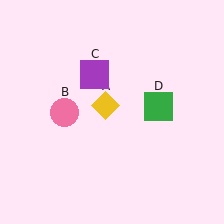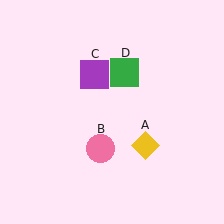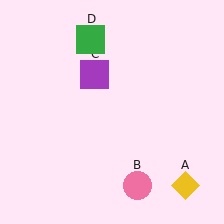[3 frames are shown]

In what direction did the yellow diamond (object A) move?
The yellow diamond (object A) moved down and to the right.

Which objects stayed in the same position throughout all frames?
Purple square (object C) remained stationary.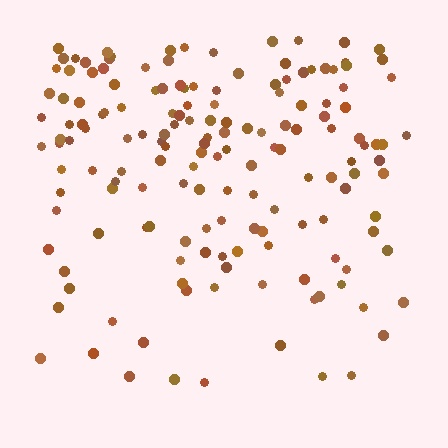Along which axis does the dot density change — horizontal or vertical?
Vertical.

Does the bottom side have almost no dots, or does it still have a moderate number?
Still a moderate number, just noticeably fewer than the top.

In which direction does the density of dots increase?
From bottom to top, with the top side densest.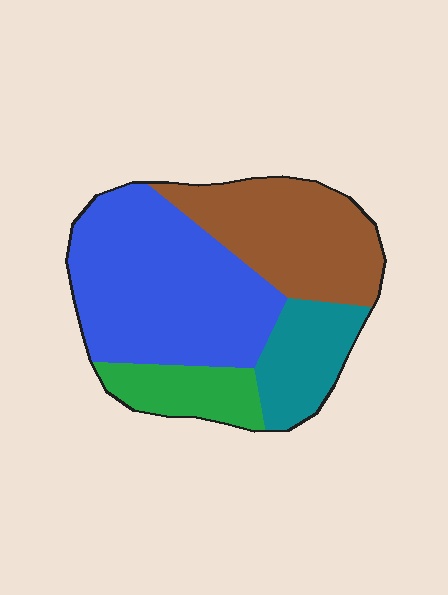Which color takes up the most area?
Blue, at roughly 45%.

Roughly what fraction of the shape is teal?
Teal takes up about one sixth (1/6) of the shape.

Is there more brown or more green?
Brown.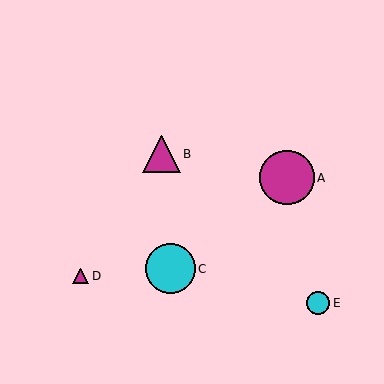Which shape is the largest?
The magenta circle (labeled A) is the largest.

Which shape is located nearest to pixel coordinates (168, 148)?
The magenta triangle (labeled B) at (162, 154) is nearest to that location.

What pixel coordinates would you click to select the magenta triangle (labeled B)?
Click at (162, 154) to select the magenta triangle B.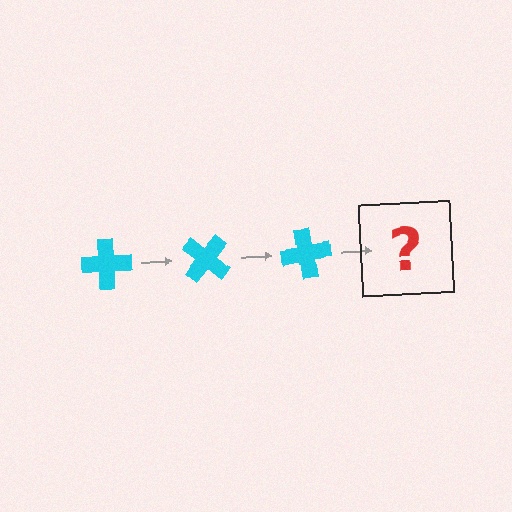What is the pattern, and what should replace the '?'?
The pattern is that the cross rotates 40 degrees each step. The '?' should be a cyan cross rotated 120 degrees.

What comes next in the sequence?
The next element should be a cyan cross rotated 120 degrees.